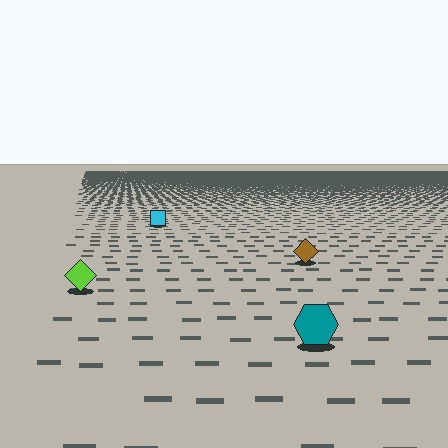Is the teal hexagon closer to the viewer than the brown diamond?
Yes. The teal hexagon is closer — you can tell from the texture gradient: the ground texture is coarser near it.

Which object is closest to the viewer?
The teal hexagon is closest. The texture marks near it are larger and more spread out.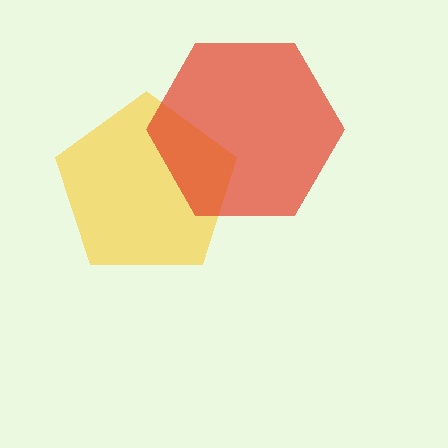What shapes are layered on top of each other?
The layered shapes are: a yellow pentagon, a red hexagon.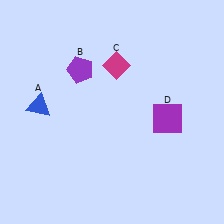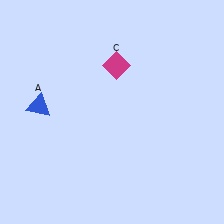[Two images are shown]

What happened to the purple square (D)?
The purple square (D) was removed in Image 2. It was in the bottom-right area of Image 1.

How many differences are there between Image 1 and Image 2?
There are 2 differences between the two images.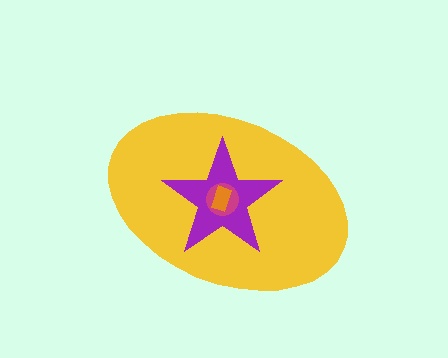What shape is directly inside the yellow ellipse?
The purple star.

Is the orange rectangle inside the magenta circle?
Yes.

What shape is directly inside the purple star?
The magenta circle.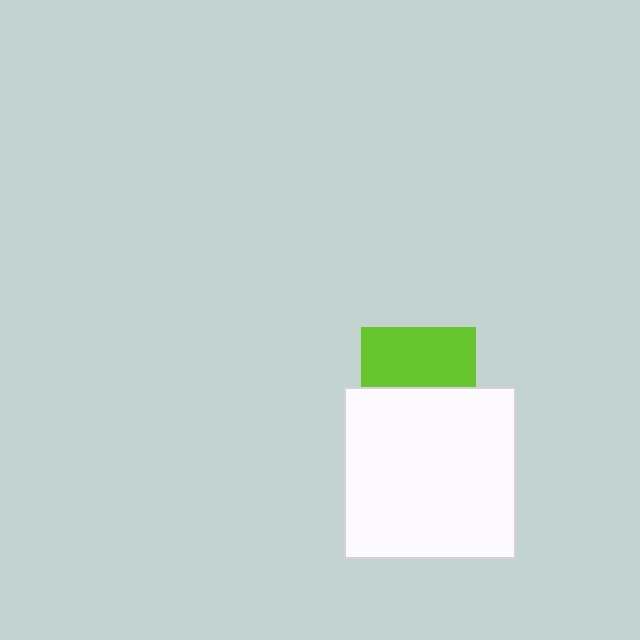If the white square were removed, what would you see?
You would see the complete lime square.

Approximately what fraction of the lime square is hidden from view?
Roughly 47% of the lime square is hidden behind the white square.